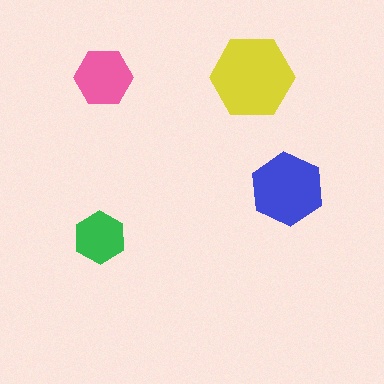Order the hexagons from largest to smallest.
the yellow one, the blue one, the pink one, the green one.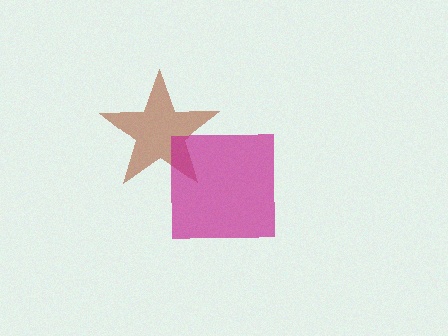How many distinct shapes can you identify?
There are 2 distinct shapes: a brown star, a magenta square.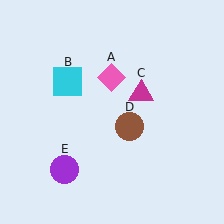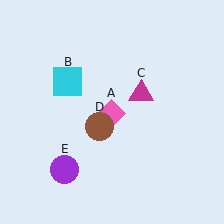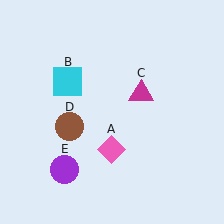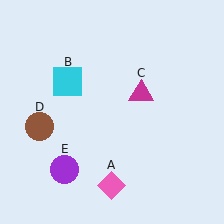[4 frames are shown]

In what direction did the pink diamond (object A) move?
The pink diamond (object A) moved down.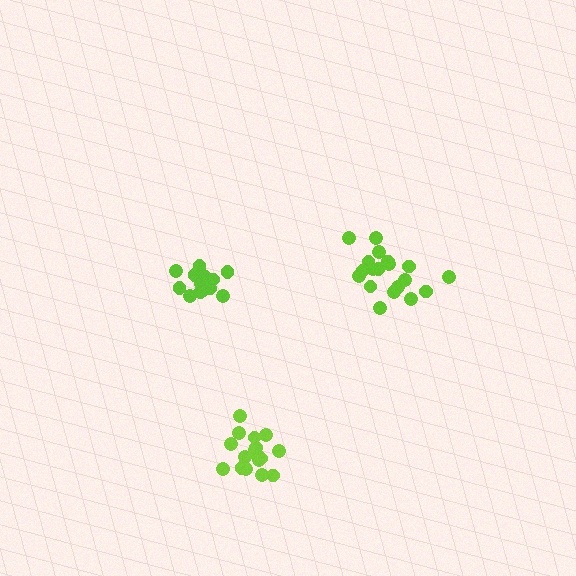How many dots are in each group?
Group 1: 19 dots, Group 2: 14 dots, Group 3: 17 dots (50 total).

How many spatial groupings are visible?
There are 3 spatial groupings.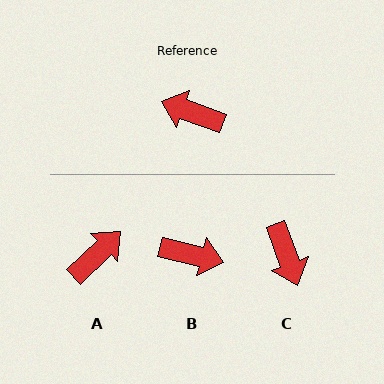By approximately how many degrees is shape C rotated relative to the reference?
Approximately 131 degrees counter-clockwise.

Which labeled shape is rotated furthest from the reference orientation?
B, about 174 degrees away.